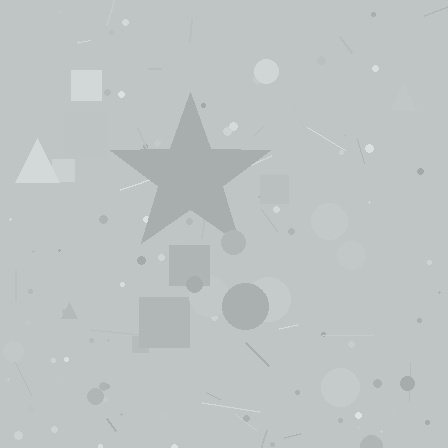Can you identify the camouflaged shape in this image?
The camouflaged shape is a star.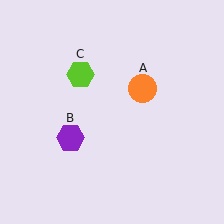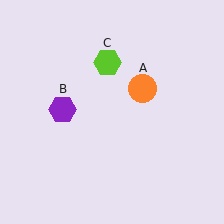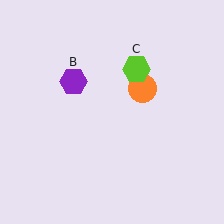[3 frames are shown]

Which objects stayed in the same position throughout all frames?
Orange circle (object A) remained stationary.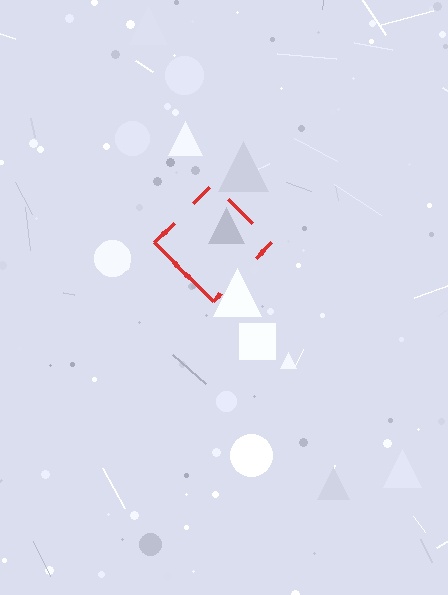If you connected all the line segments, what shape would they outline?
They would outline a diamond.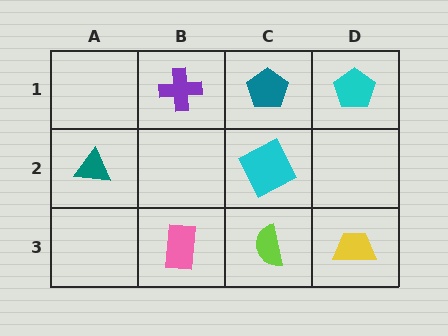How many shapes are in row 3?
3 shapes.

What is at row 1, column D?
A cyan pentagon.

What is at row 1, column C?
A teal pentagon.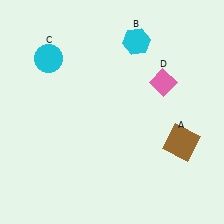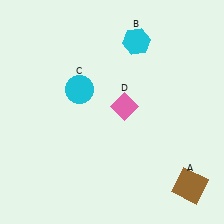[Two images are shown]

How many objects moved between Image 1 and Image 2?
3 objects moved between the two images.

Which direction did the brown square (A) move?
The brown square (A) moved down.